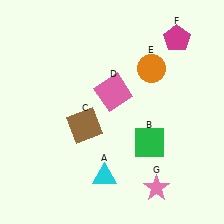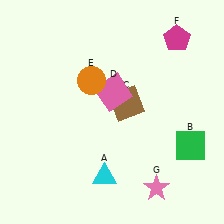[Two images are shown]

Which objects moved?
The objects that moved are: the green square (B), the brown square (C), the orange circle (E).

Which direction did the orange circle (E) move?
The orange circle (E) moved left.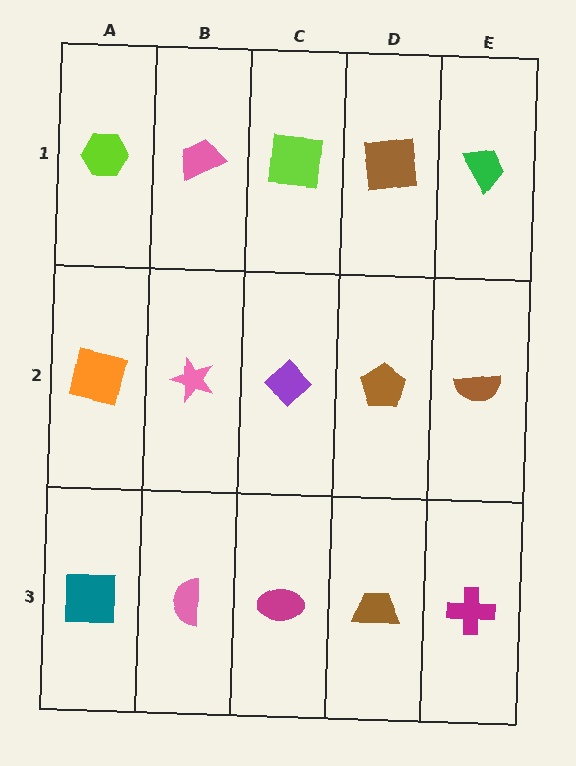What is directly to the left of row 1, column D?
A lime square.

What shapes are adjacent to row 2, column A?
A lime hexagon (row 1, column A), a teal square (row 3, column A), a pink star (row 2, column B).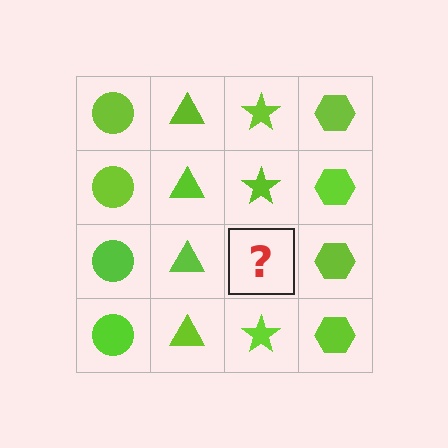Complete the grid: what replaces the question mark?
The question mark should be replaced with a lime star.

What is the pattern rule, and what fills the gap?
The rule is that each column has a consistent shape. The gap should be filled with a lime star.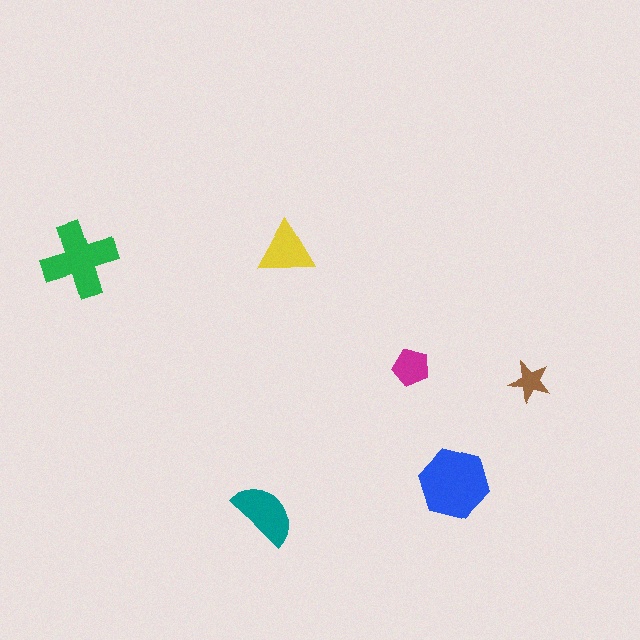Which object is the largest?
The blue hexagon.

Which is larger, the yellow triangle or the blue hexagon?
The blue hexagon.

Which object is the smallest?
The brown star.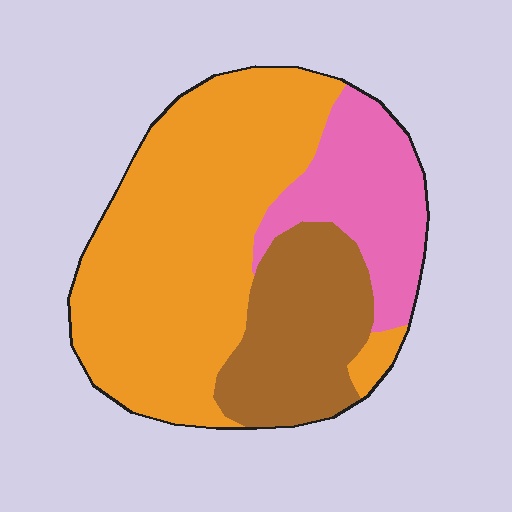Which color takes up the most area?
Orange, at roughly 55%.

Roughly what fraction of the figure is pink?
Pink covers 20% of the figure.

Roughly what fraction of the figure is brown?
Brown takes up about one quarter (1/4) of the figure.